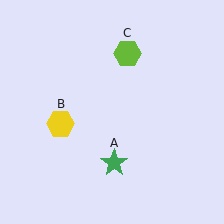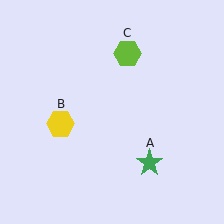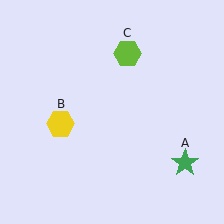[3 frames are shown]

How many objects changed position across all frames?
1 object changed position: green star (object A).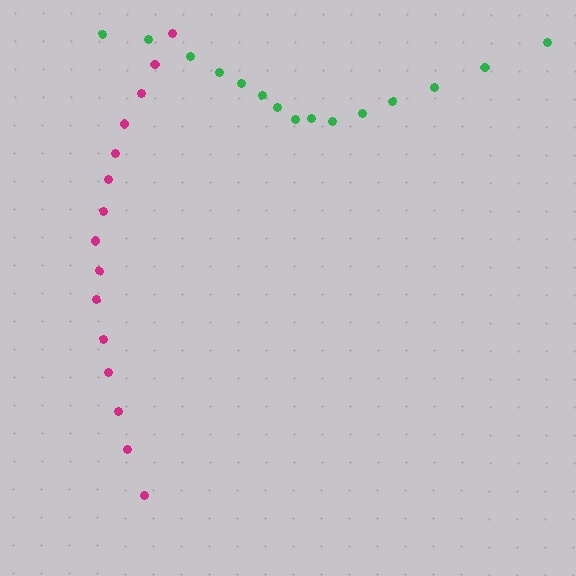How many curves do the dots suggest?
There are 2 distinct paths.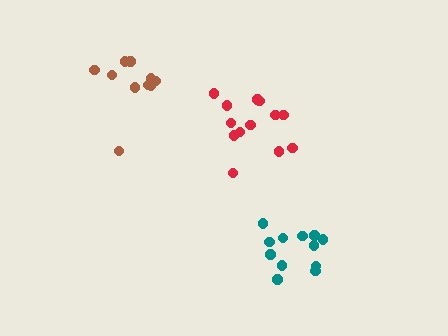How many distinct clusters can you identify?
There are 3 distinct clusters.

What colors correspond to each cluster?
The clusters are colored: brown, red, teal.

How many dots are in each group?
Group 1: 10 dots, Group 2: 13 dots, Group 3: 12 dots (35 total).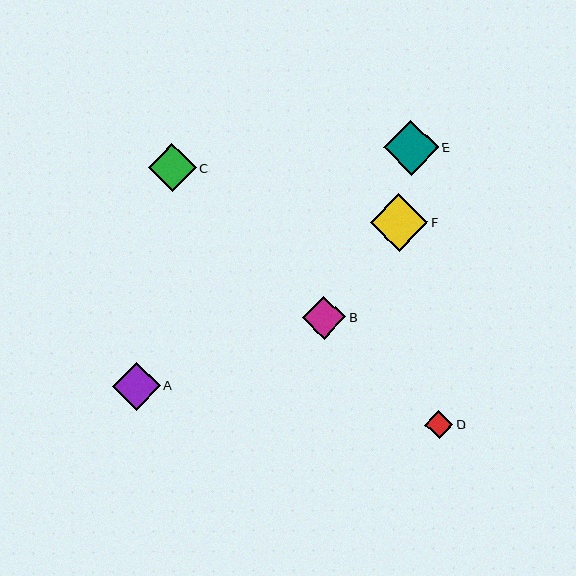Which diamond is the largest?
Diamond F is the largest with a size of approximately 58 pixels.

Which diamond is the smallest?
Diamond D is the smallest with a size of approximately 28 pixels.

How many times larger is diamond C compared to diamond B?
Diamond C is approximately 1.1 times the size of diamond B.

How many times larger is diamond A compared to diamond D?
Diamond A is approximately 1.7 times the size of diamond D.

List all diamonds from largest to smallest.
From largest to smallest: F, E, C, A, B, D.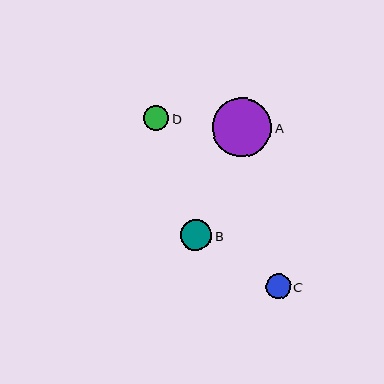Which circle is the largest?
Circle A is the largest with a size of approximately 59 pixels.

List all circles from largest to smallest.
From largest to smallest: A, B, D, C.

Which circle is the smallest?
Circle C is the smallest with a size of approximately 25 pixels.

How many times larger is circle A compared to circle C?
Circle A is approximately 2.4 times the size of circle C.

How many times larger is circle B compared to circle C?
Circle B is approximately 1.3 times the size of circle C.